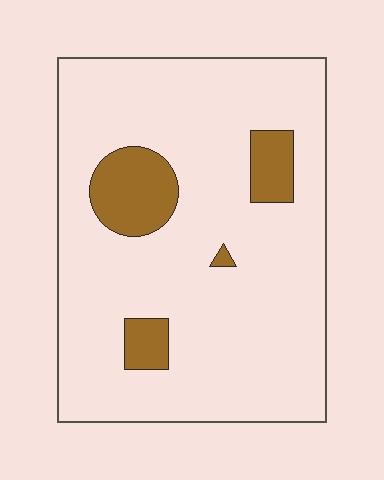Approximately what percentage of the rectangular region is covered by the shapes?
Approximately 10%.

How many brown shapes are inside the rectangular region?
4.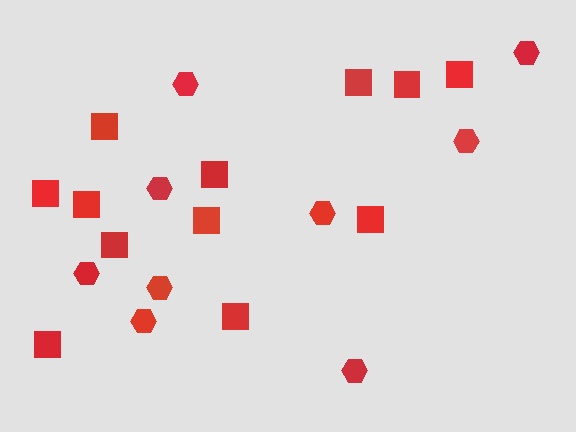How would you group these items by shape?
There are 2 groups: one group of squares (12) and one group of hexagons (9).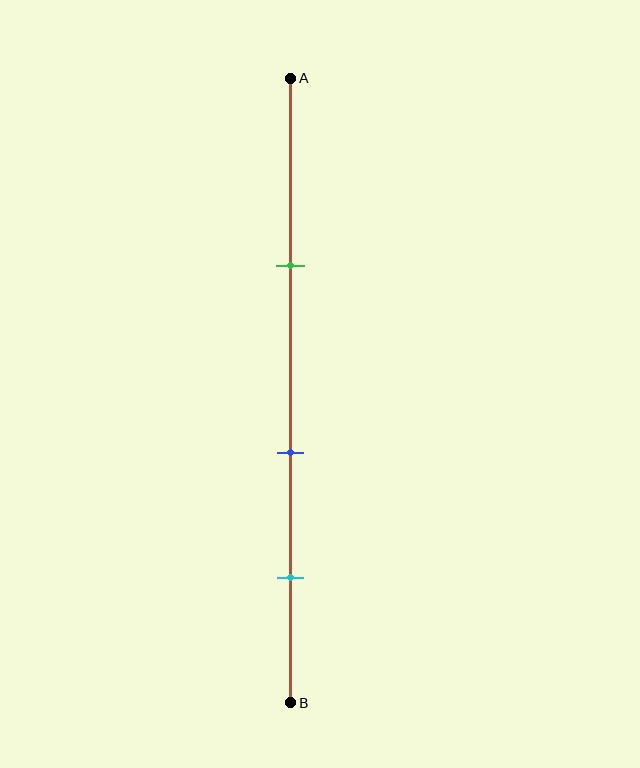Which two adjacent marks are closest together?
The blue and cyan marks are the closest adjacent pair.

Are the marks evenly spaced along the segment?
Yes, the marks are approximately evenly spaced.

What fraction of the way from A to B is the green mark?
The green mark is approximately 30% (0.3) of the way from A to B.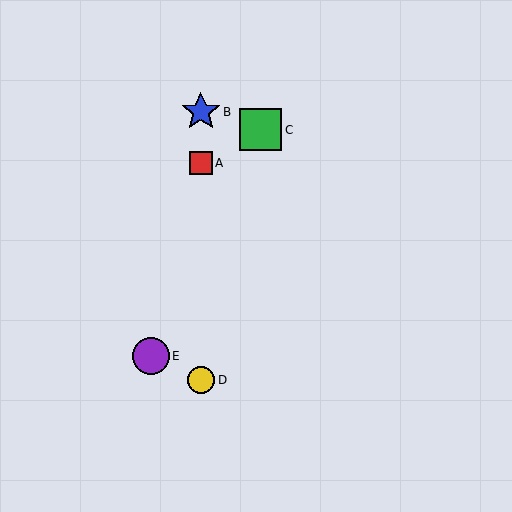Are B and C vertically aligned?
No, B is at x≈201 and C is at x≈261.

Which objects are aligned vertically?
Objects A, B, D are aligned vertically.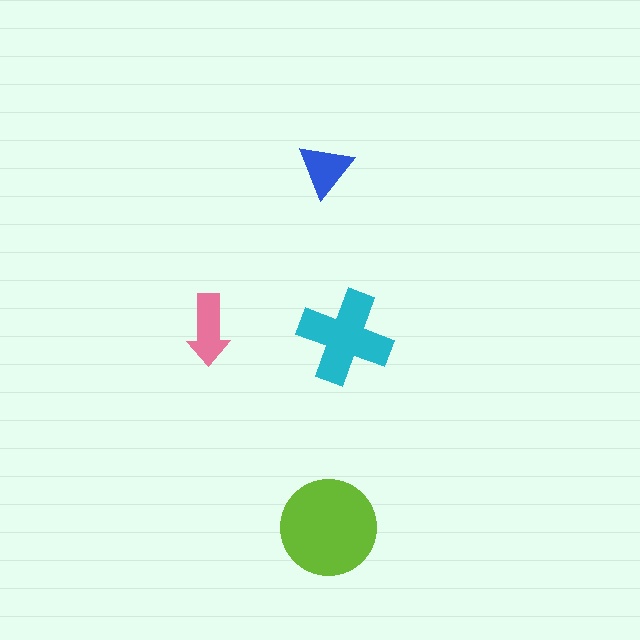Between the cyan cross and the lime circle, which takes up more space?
The lime circle.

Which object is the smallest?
The blue triangle.